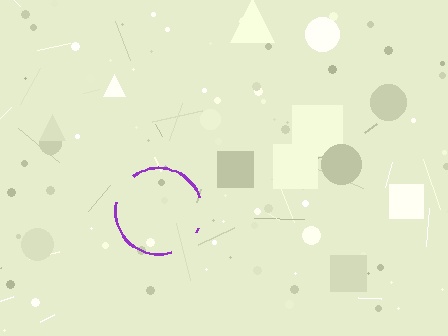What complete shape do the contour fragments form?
The contour fragments form a circle.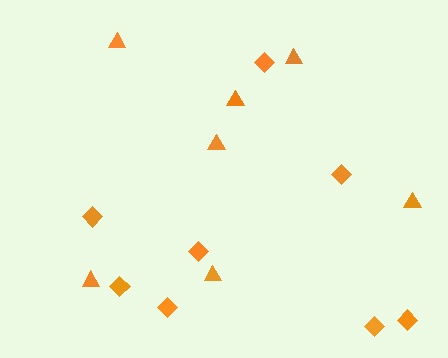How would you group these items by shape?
There are 2 groups: one group of triangles (7) and one group of diamonds (8).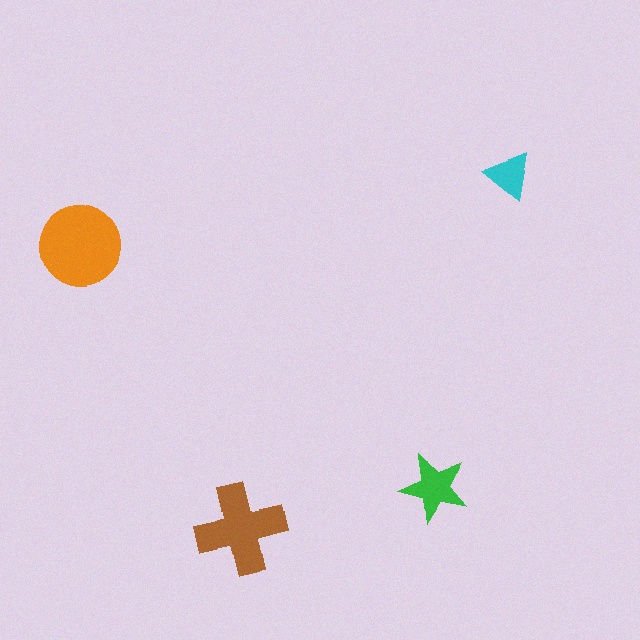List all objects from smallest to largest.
The cyan triangle, the green star, the brown cross, the orange circle.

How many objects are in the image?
There are 4 objects in the image.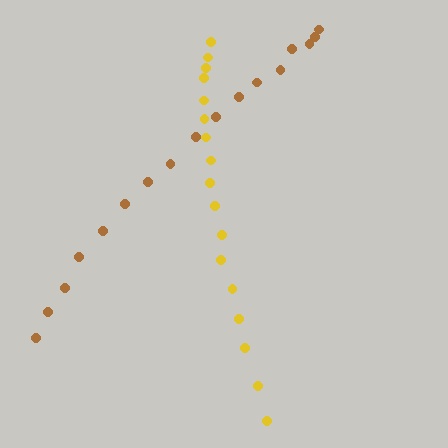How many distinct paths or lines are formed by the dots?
There are 2 distinct paths.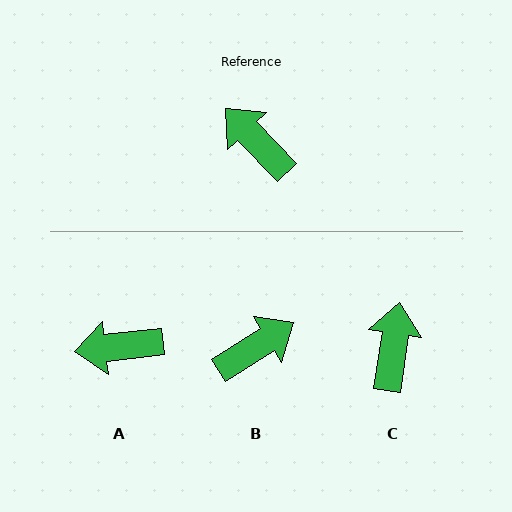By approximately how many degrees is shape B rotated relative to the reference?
Approximately 102 degrees clockwise.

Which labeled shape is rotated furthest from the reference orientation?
B, about 102 degrees away.